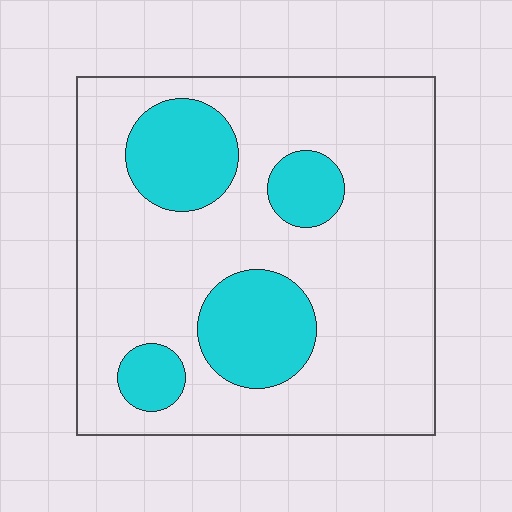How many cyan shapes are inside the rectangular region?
4.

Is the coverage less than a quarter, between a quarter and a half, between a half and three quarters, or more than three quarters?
Less than a quarter.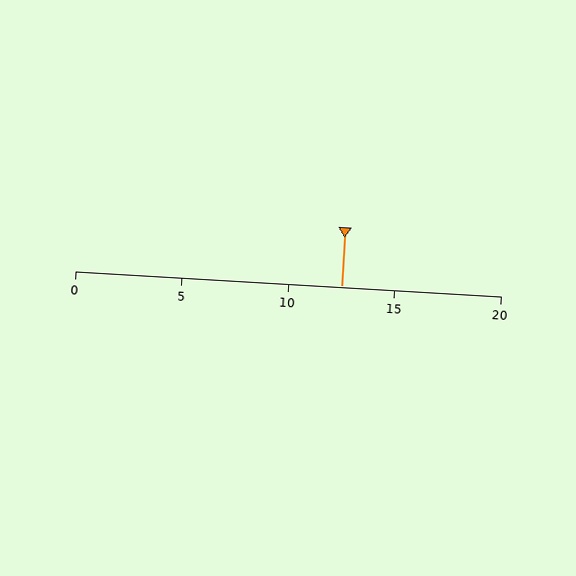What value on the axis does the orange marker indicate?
The marker indicates approximately 12.5.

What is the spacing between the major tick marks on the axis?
The major ticks are spaced 5 apart.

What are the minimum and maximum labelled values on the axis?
The axis runs from 0 to 20.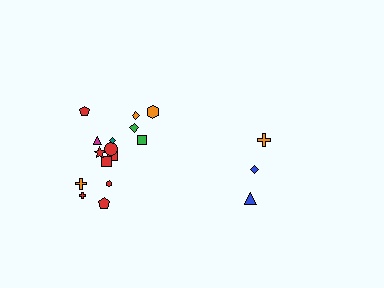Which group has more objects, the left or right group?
The left group.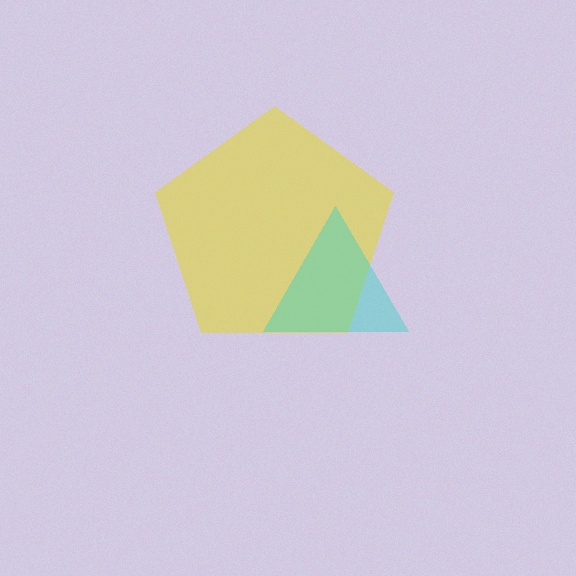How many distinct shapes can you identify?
There are 2 distinct shapes: a yellow pentagon, a cyan triangle.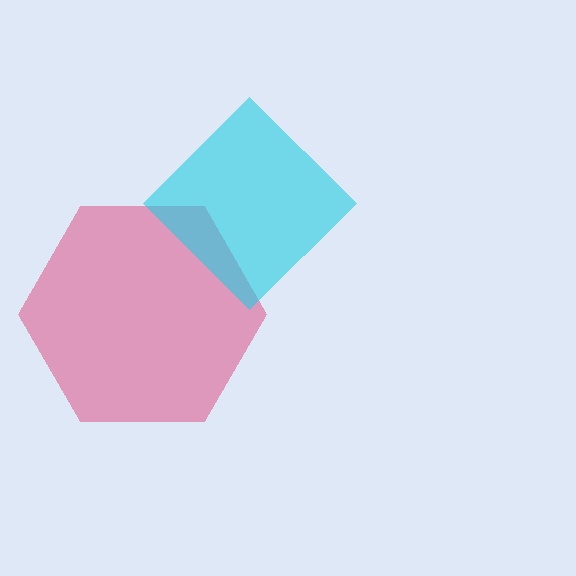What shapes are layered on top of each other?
The layered shapes are: a pink hexagon, a cyan diamond.